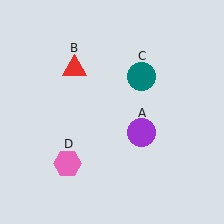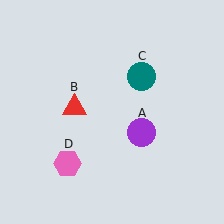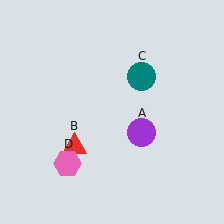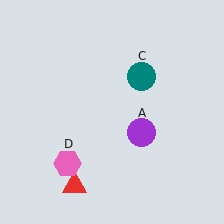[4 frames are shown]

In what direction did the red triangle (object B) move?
The red triangle (object B) moved down.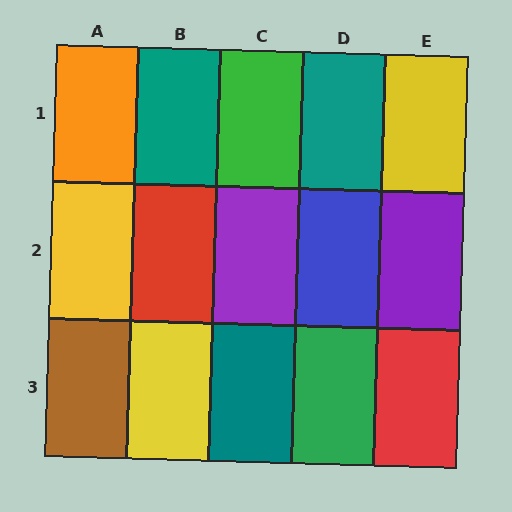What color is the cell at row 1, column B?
Teal.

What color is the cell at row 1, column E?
Yellow.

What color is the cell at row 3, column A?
Brown.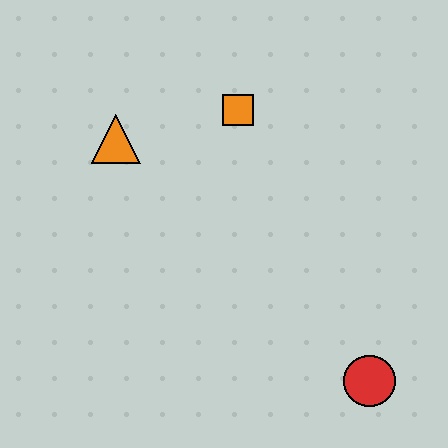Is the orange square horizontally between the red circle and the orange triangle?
Yes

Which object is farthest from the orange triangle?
The red circle is farthest from the orange triangle.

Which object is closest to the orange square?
The orange triangle is closest to the orange square.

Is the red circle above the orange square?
No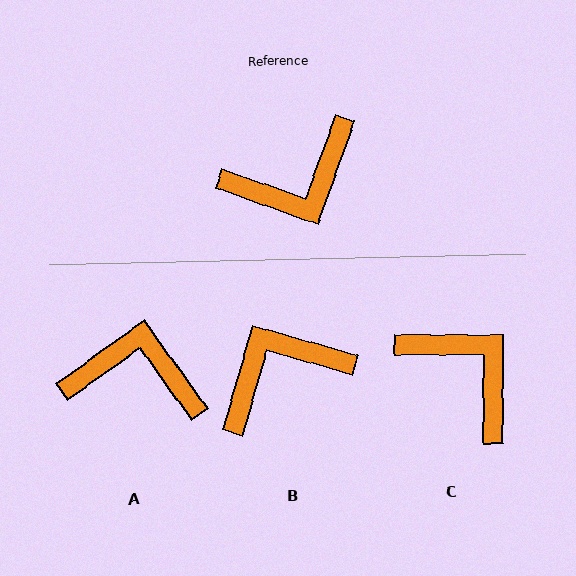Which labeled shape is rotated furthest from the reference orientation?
B, about 176 degrees away.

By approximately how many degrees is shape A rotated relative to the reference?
Approximately 145 degrees counter-clockwise.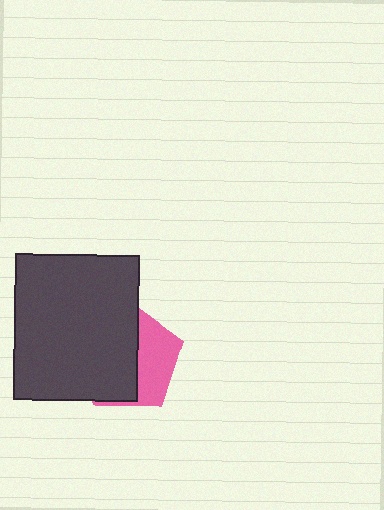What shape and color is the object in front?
The object in front is a dark gray rectangle.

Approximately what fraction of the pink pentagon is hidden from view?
Roughly 60% of the pink pentagon is hidden behind the dark gray rectangle.